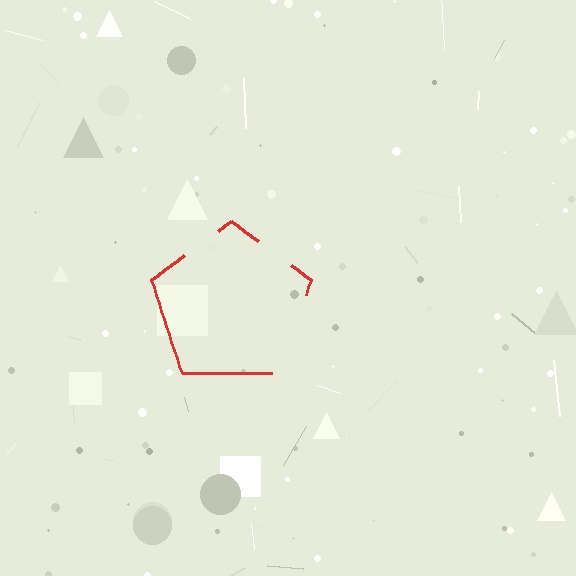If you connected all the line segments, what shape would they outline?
They would outline a pentagon.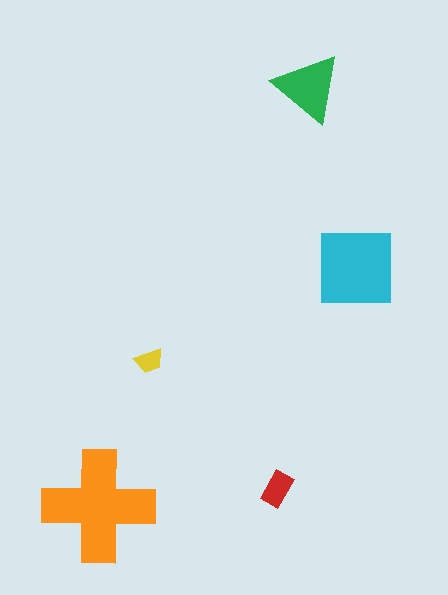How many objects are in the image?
There are 5 objects in the image.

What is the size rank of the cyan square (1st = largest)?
2nd.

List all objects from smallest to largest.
The yellow trapezoid, the red rectangle, the green triangle, the cyan square, the orange cross.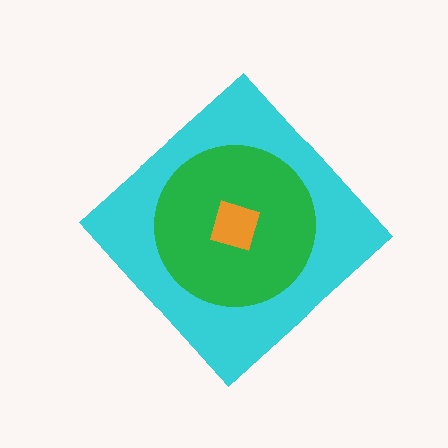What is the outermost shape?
The cyan diamond.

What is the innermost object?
The orange square.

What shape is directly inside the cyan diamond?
The green circle.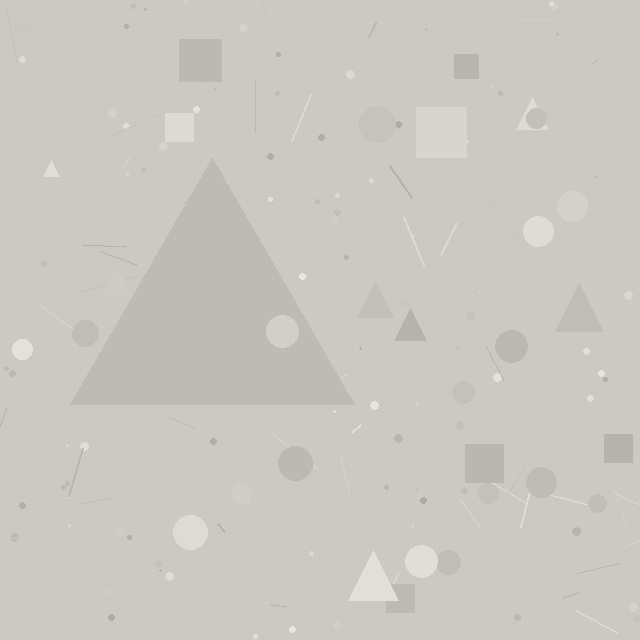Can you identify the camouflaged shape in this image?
The camouflaged shape is a triangle.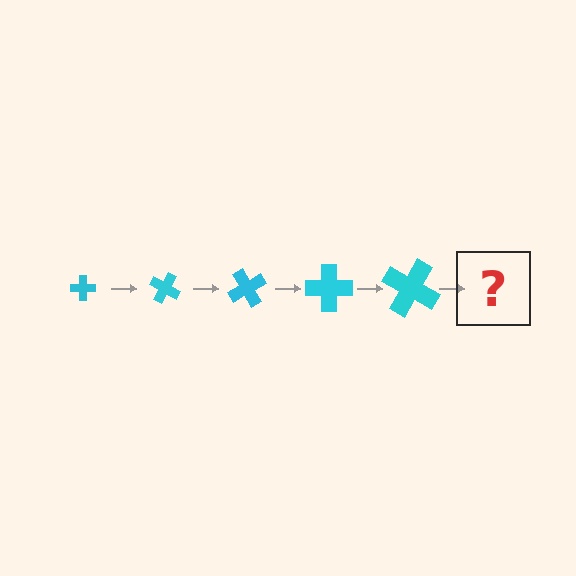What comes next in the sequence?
The next element should be a cross, larger than the previous one and rotated 150 degrees from the start.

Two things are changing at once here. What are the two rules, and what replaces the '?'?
The two rules are that the cross grows larger each step and it rotates 30 degrees each step. The '?' should be a cross, larger than the previous one and rotated 150 degrees from the start.